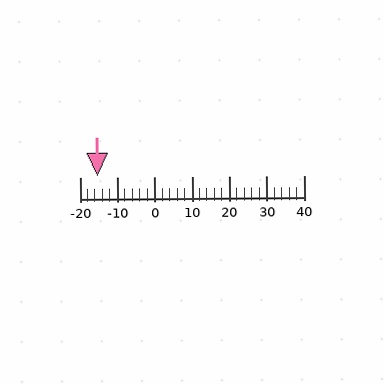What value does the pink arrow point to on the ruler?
The pink arrow points to approximately -15.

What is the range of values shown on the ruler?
The ruler shows values from -20 to 40.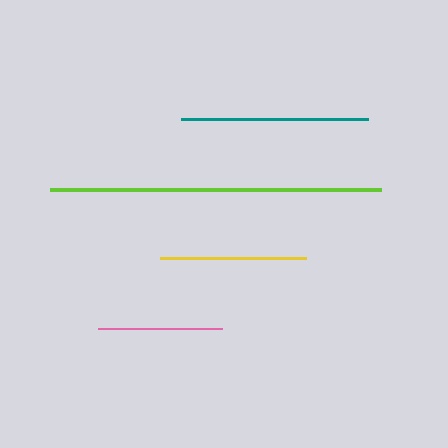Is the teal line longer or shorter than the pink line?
The teal line is longer than the pink line.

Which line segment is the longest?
The lime line is the longest at approximately 331 pixels.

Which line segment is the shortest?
The pink line is the shortest at approximately 124 pixels.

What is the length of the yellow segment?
The yellow segment is approximately 146 pixels long.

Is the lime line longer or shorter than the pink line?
The lime line is longer than the pink line.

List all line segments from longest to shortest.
From longest to shortest: lime, teal, yellow, pink.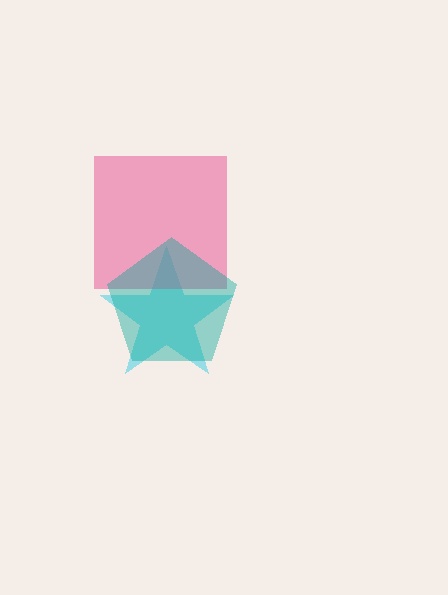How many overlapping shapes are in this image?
There are 3 overlapping shapes in the image.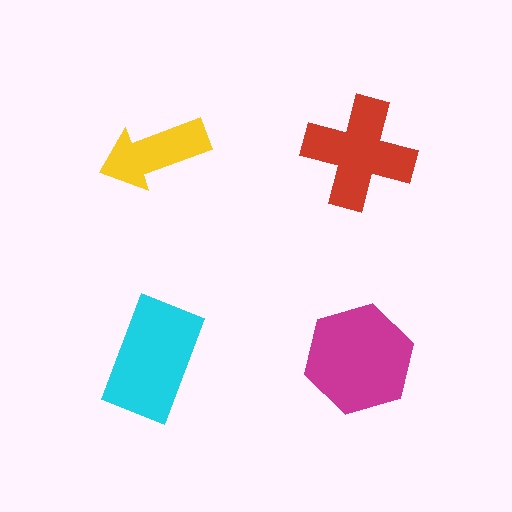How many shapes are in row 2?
2 shapes.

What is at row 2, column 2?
A magenta hexagon.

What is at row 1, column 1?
A yellow arrow.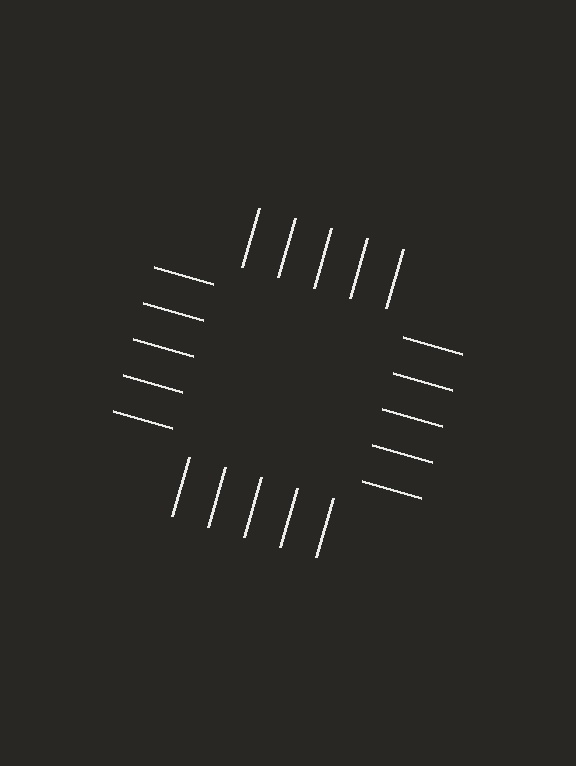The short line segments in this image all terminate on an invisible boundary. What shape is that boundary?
An illusory square — the line segments terminate on its edges but no continuous stroke is drawn.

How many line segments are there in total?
20 — 5 along each of the 4 edges.